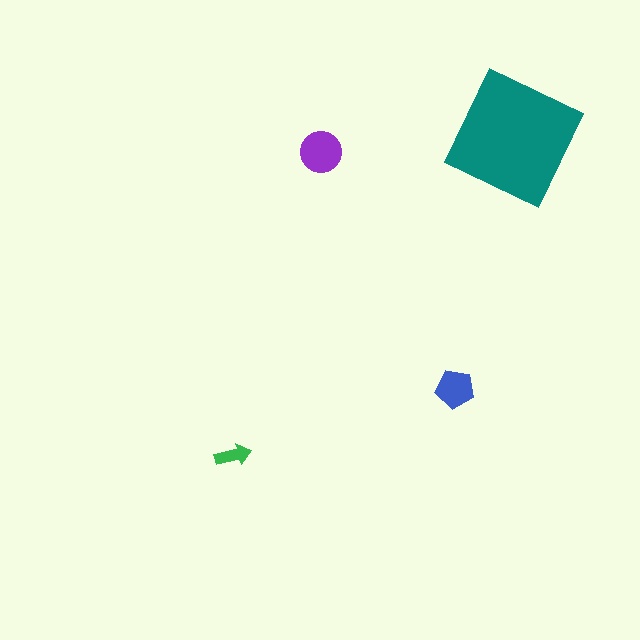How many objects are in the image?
There are 4 objects in the image.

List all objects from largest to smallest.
The teal square, the purple circle, the blue pentagon, the green arrow.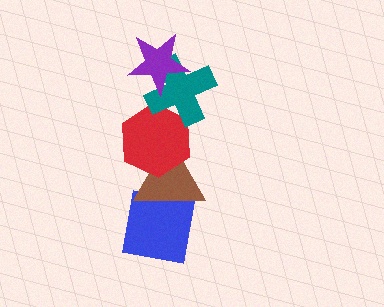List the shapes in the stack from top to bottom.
From top to bottom: the purple star, the teal cross, the red hexagon, the brown triangle, the blue square.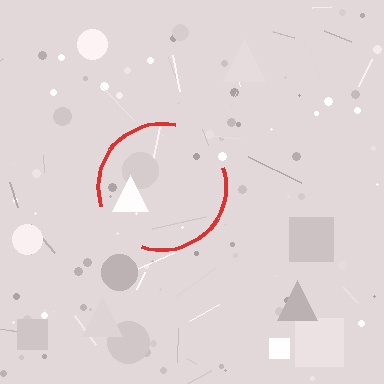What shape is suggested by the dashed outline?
The dashed outline suggests a circle.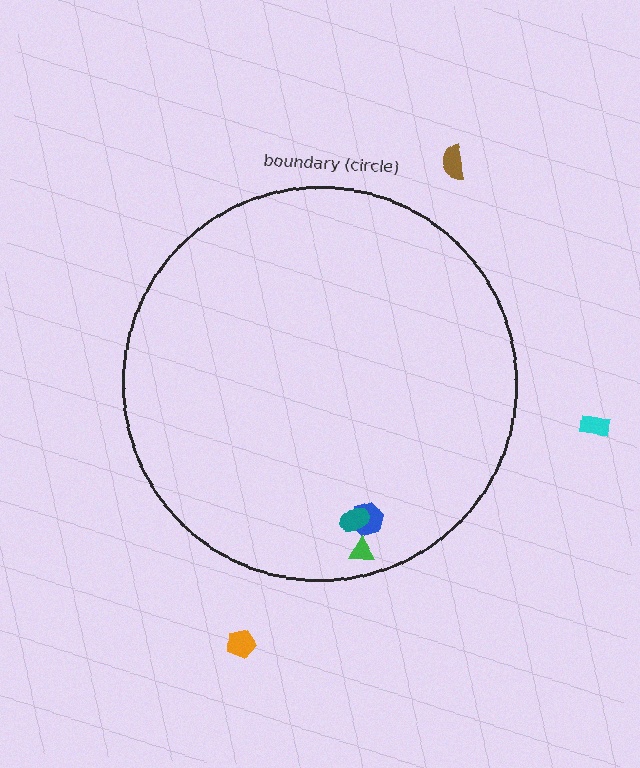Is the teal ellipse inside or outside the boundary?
Inside.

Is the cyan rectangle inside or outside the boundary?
Outside.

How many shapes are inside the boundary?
3 inside, 3 outside.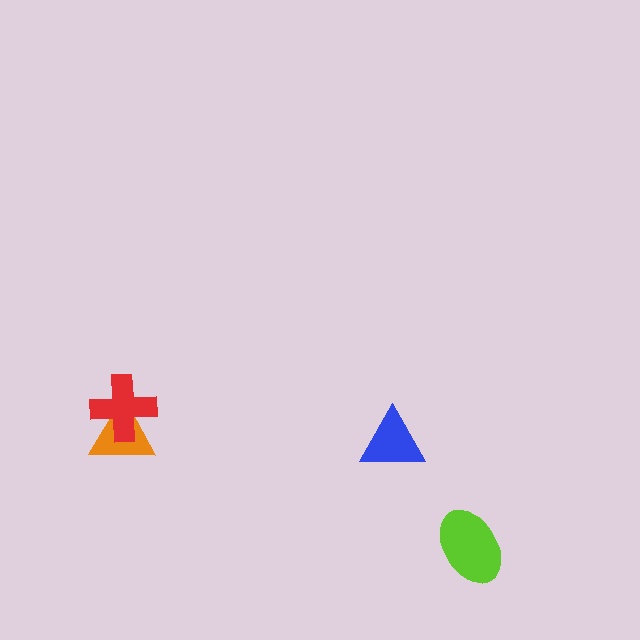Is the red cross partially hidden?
No, no other shape covers it.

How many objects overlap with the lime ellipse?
0 objects overlap with the lime ellipse.